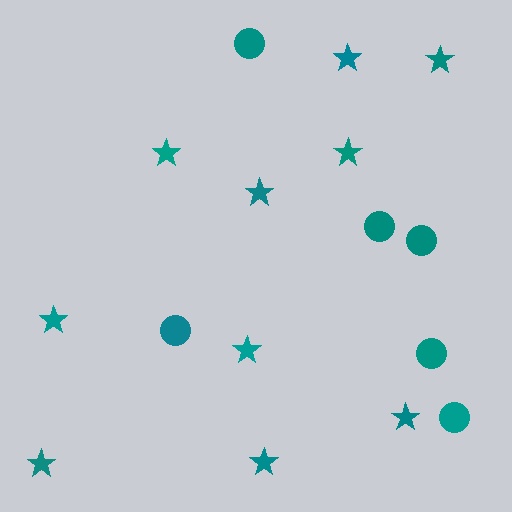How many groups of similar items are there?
There are 2 groups: one group of circles (6) and one group of stars (10).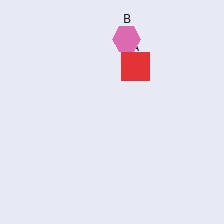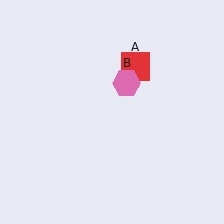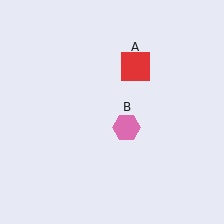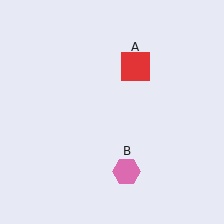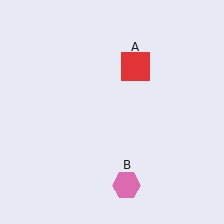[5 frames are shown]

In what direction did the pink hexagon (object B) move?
The pink hexagon (object B) moved down.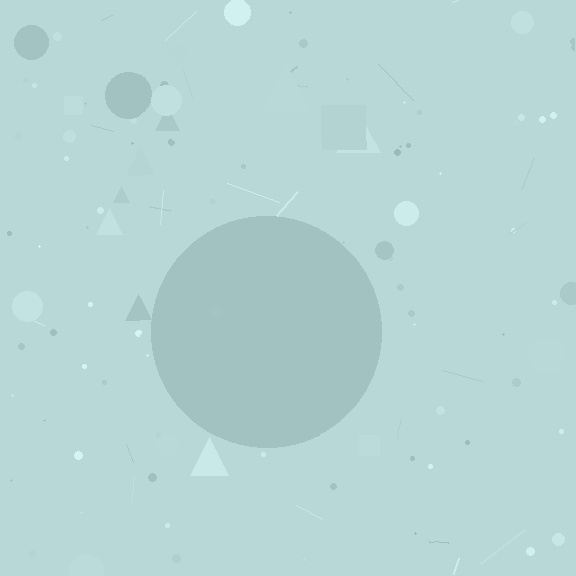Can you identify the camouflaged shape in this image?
The camouflaged shape is a circle.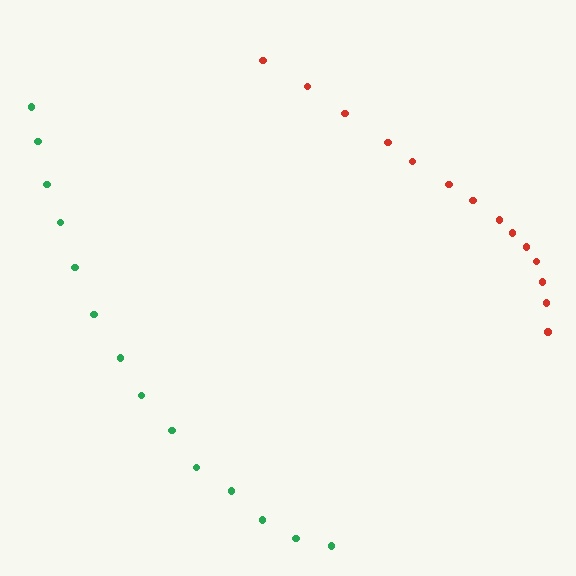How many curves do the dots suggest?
There are 2 distinct paths.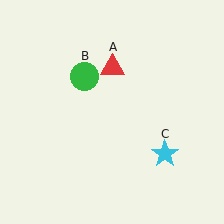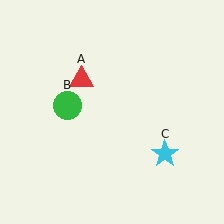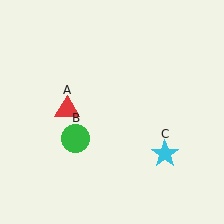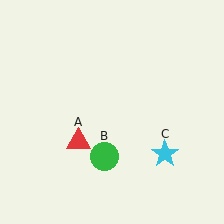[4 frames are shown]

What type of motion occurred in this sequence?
The red triangle (object A), green circle (object B) rotated counterclockwise around the center of the scene.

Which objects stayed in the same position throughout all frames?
Cyan star (object C) remained stationary.